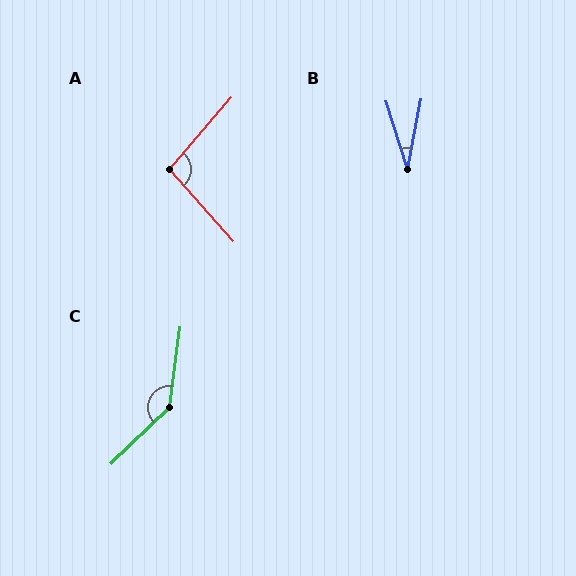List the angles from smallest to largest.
B (29°), A (98°), C (141°).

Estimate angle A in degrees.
Approximately 98 degrees.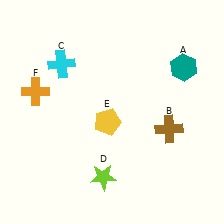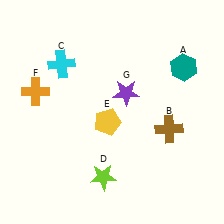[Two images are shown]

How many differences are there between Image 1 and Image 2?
There is 1 difference between the two images.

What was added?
A purple star (G) was added in Image 2.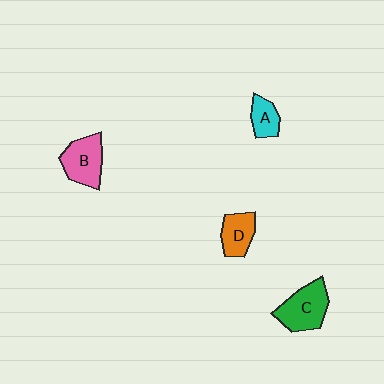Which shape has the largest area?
Shape C (green).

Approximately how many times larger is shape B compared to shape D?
Approximately 1.3 times.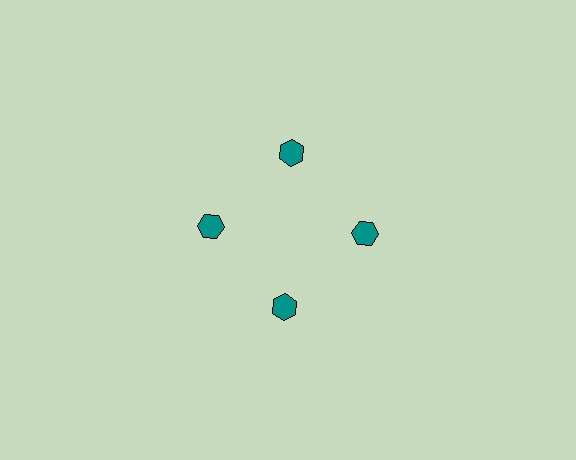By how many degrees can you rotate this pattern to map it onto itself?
The pattern maps onto itself every 90 degrees of rotation.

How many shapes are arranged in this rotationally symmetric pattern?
There are 4 shapes, arranged in 4 groups of 1.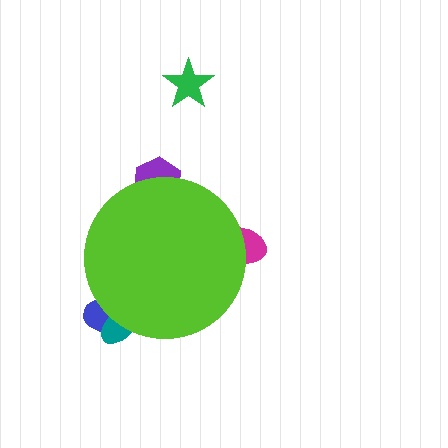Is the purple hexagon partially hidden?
Yes, the purple hexagon is partially hidden behind the lime circle.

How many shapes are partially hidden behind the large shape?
4 shapes are partially hidden.